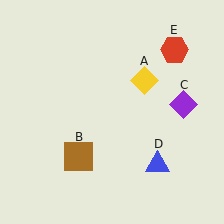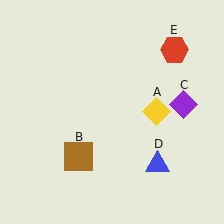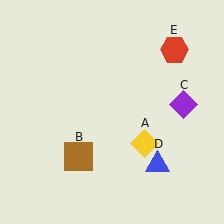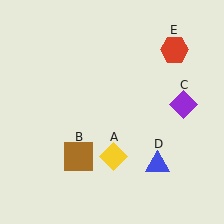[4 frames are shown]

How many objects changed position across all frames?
1 object changed position: yellow diamond (object A).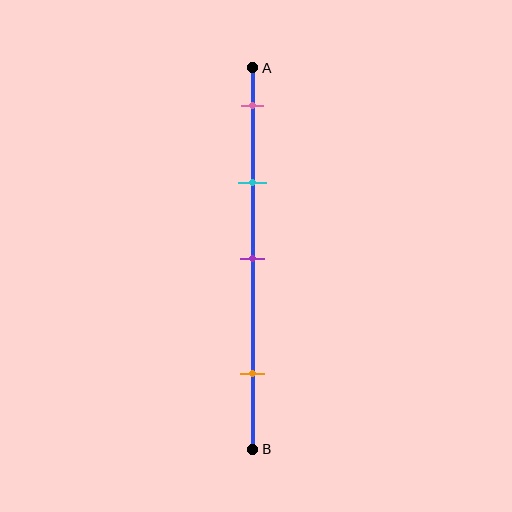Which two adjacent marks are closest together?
The pink and cyan marks are the closest adjacent pair.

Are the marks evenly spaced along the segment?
No, the marks are not evenly spaced.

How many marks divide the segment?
There are 4 marks dividing the segment.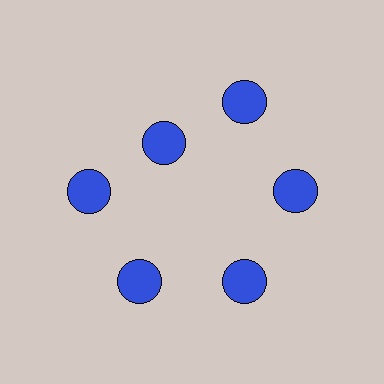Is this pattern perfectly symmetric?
No. The 6 blue circles are arranged in a ring, but one element near the 11 o'clock position is pulled inward toward the center, breaking the 6-fold rotational symmetry.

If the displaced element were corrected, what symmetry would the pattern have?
It would have 6-fold rotational symmetry — the pattern would map onto itself every 60 degrees.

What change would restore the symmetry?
The symmetry would be restored by moving it outward, back onto the ring so that all 6 circles sit at equal angles and equal distance from the center.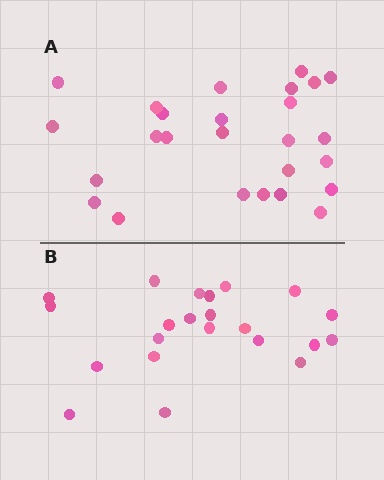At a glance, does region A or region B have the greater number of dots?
Region A (the top region) has more dots.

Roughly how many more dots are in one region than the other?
Region A has about 4 more dots than region B.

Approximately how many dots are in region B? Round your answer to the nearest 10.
About 20 dots. (The exact count is 22, which rounds to 20.)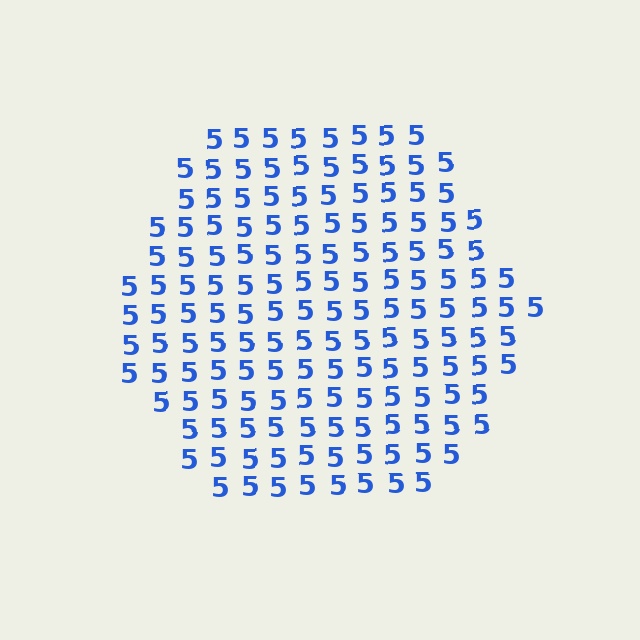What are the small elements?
The small elements are digit 5's.